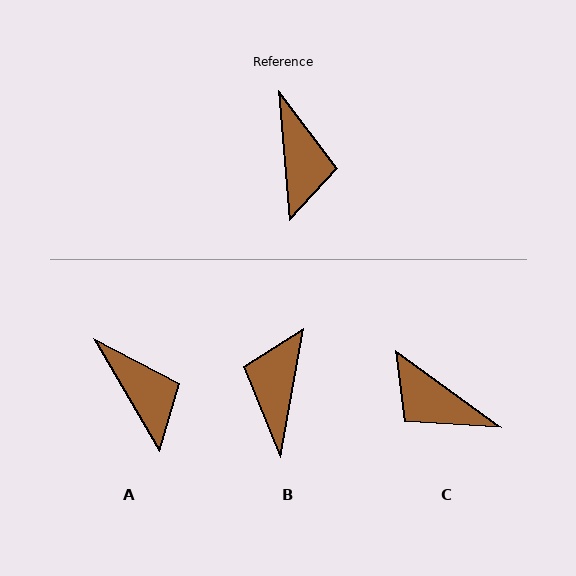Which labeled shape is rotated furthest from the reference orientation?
B, about 165 degrees away.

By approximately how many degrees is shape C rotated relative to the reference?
Approximately 131 degrees clockwise.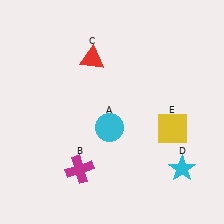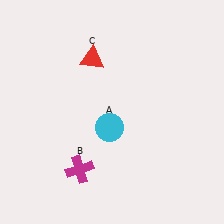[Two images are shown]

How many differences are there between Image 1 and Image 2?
There are 2 differences between the two images.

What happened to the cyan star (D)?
The cyan star (D) was removed in Image 2. It was in the bottom-right area of Image 1.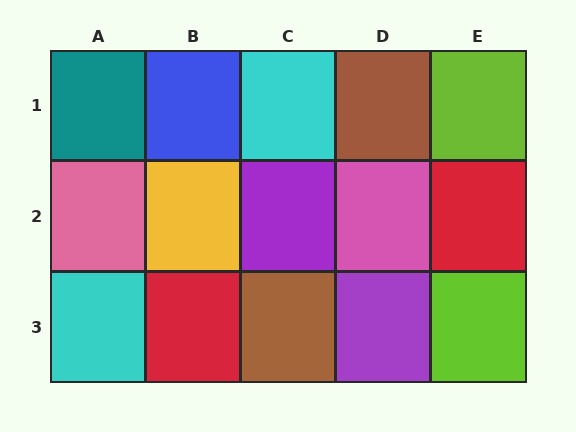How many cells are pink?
2 cells are pink.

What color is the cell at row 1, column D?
Brown.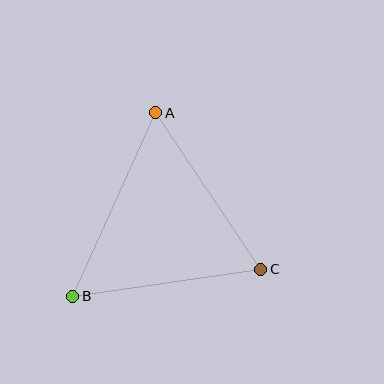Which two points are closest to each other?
Points A and C are closest to each other.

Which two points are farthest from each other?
Points A and B are farthest from each other.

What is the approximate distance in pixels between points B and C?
The distance between B and C is approximately 190 pixels.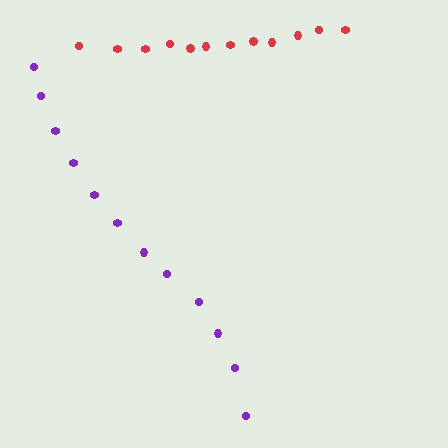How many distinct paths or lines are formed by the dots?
There are 2 distinct paths.